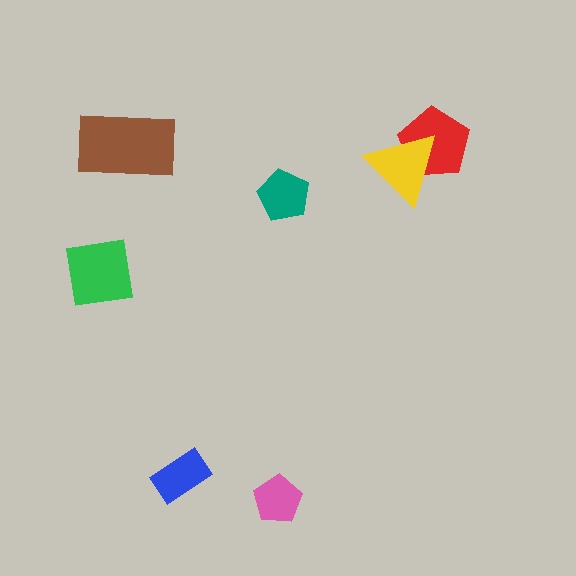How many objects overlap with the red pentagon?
1 object overlaps with the red pentagon.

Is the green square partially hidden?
No, no other shape covers it.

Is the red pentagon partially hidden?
Yes, it is partially covered by another shape.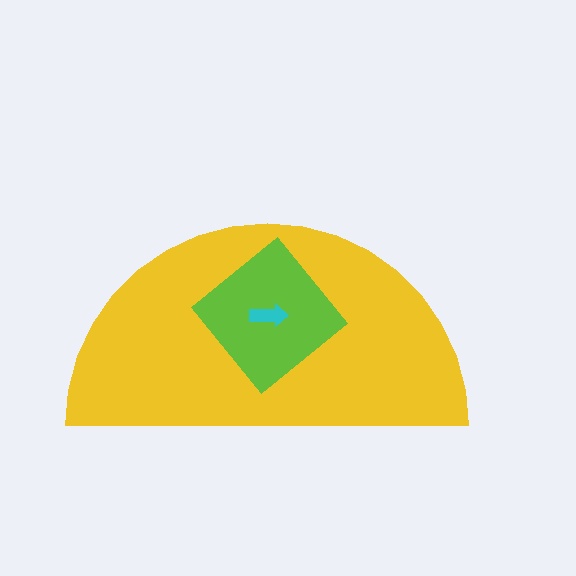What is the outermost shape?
The yellow semicircle.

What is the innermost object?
The cyan arrow.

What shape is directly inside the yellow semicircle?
The lime diamond.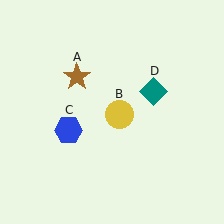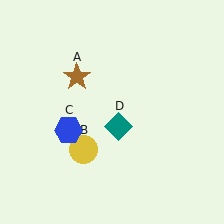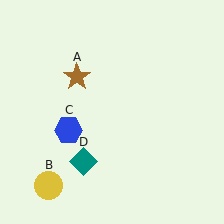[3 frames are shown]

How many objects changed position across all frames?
2 objects changed position: yellow circle (object B), teal diamond (object D).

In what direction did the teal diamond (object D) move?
The teal diamond (object D) moved down and to the left.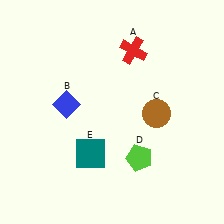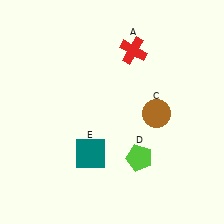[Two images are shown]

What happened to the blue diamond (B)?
The blue diamond (B) was removed in Image 2. It was in the top-left area of Image 1.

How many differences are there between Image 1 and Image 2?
There is 1 difference between the two images.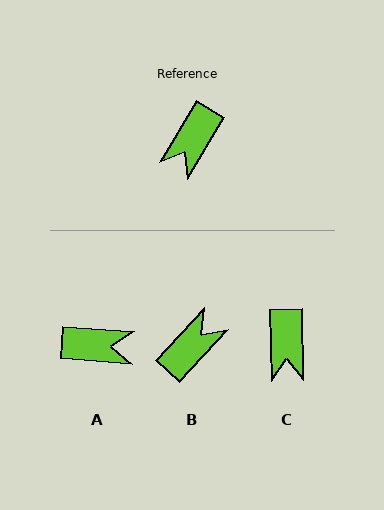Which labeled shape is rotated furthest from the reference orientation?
B, about 168 degrees away.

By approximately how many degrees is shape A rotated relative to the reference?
Approximately 116 degrees counter-clockwise.